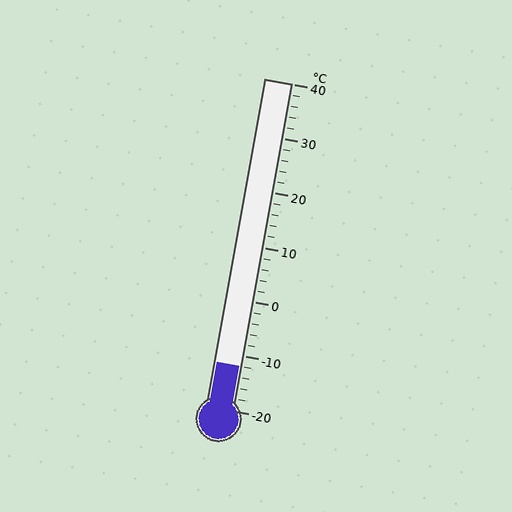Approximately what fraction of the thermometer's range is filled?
The thermometer is filled to approximately 15% of its range.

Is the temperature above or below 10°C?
The temperature is below 10°C.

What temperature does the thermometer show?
The thermometer shows approximately -12°C.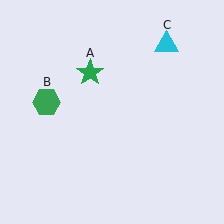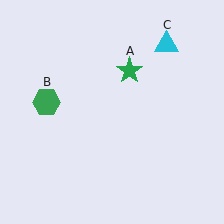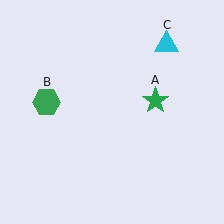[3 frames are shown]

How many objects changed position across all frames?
1 object changed position: green star (object A).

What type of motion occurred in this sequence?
The green star (object A) rotated clockwise around the center of the scene.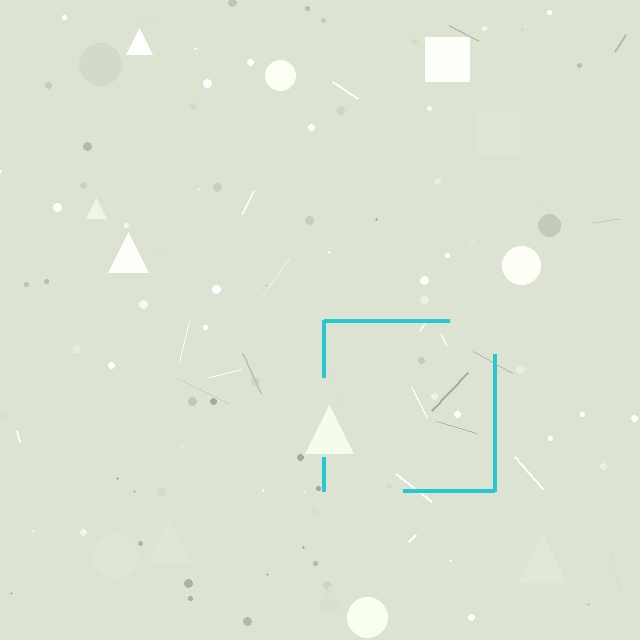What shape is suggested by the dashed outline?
The dashed outline suggests a square.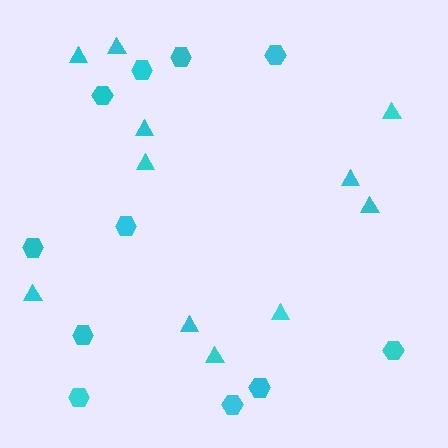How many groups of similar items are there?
There are 2 groups: one group of hexagons (11) and one group of triangles (11).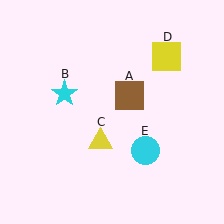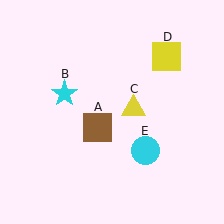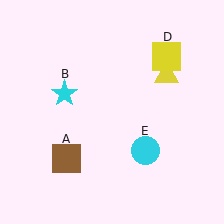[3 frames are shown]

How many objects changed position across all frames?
2 objects changed position: brown square (object A), yellow triangle (object C).